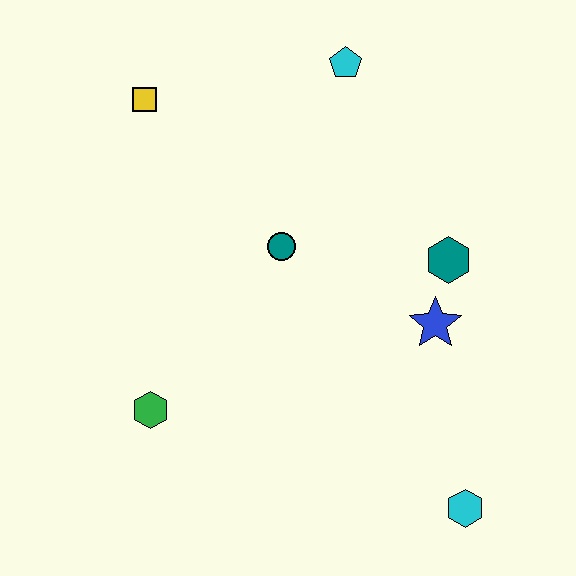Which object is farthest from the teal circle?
The cyan hexagon is farthest from the teal circle.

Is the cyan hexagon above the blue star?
No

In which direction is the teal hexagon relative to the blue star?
The teal hexagon is above the blue star.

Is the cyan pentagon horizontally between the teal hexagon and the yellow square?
Yes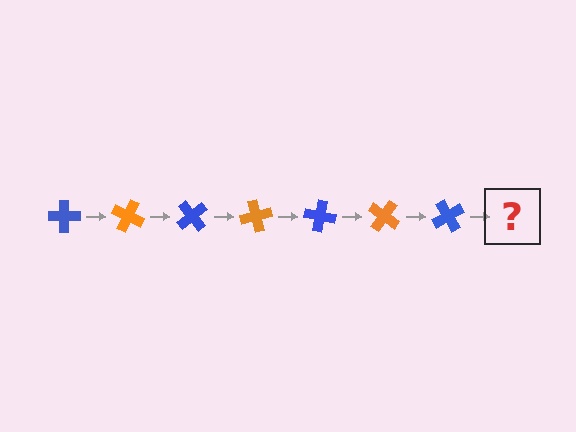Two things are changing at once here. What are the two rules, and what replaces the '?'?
The two rules are that it rotates 25 degrees each step and the color cycles through blue and orange. The '?' should be an orange cross, rotated 175 degrees from the start.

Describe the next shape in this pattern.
It should be an orange cross, rotated 175 degrees from the start.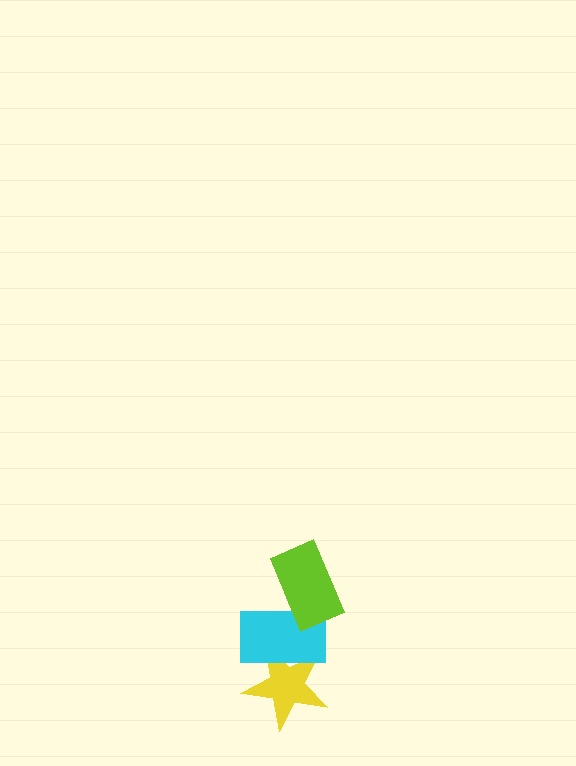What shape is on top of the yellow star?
The cyan rectangle is on top of the yellow star.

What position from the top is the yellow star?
The yellow star is 3rd from the top.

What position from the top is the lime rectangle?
The lime rectangle is 1st from the top.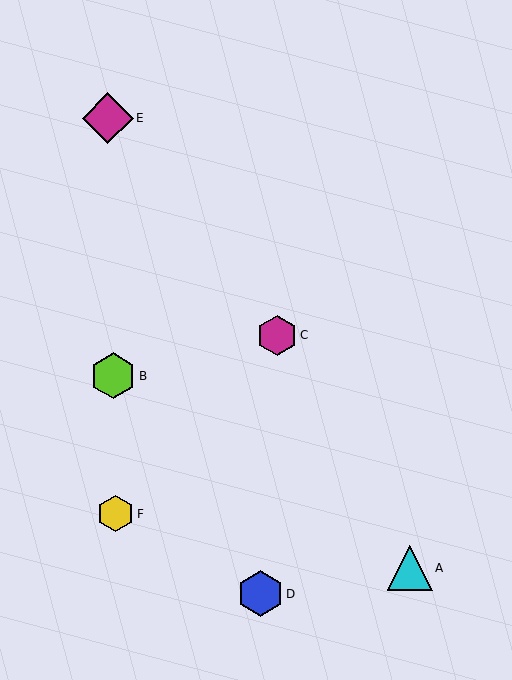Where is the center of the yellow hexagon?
The center of the yellow hexagon is at (115, 514).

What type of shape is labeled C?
Shape C is a magenta hexagon.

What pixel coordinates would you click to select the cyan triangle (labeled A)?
Click at (410, 568) to select the cyan triangle A.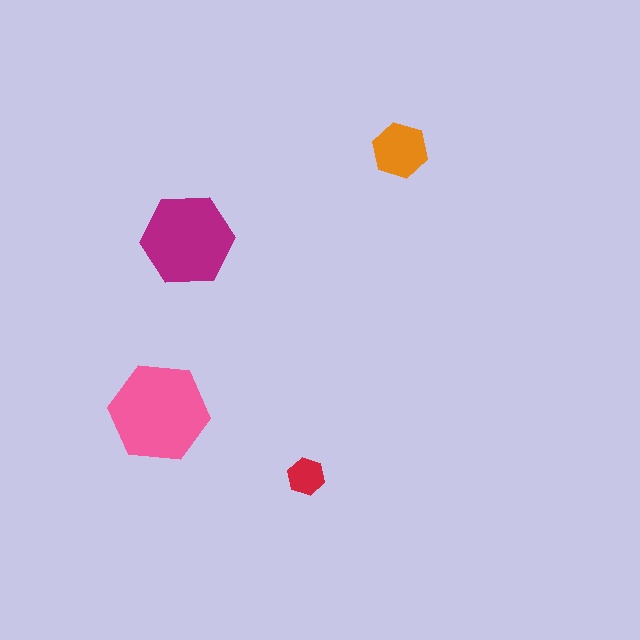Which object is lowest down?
The red hexagon is bottommost.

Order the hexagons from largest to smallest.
the pink one, the magenta one, the orange one, the red one.